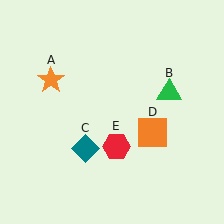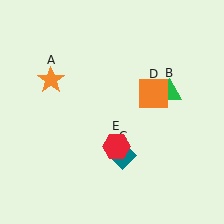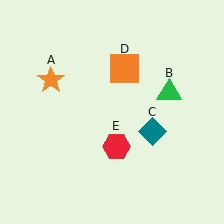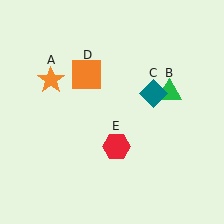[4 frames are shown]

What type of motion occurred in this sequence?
The teal diamond (object C), orange square (object D) rotated counterclockwise around the center of the scene.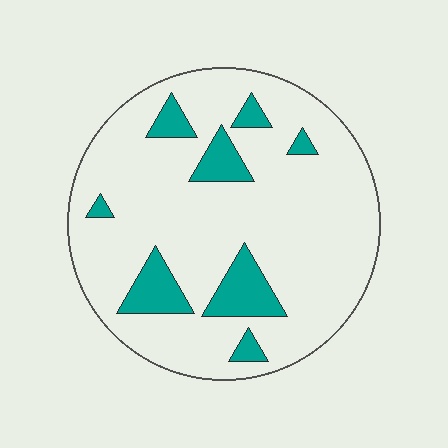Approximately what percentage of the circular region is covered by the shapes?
Approximately 15%.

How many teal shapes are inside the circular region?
8.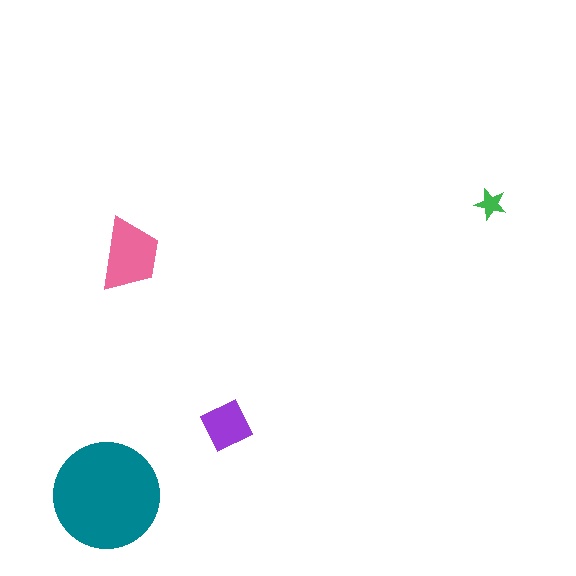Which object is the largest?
The teal circle.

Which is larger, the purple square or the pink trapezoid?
The pink trapezoid.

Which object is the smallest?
The green star.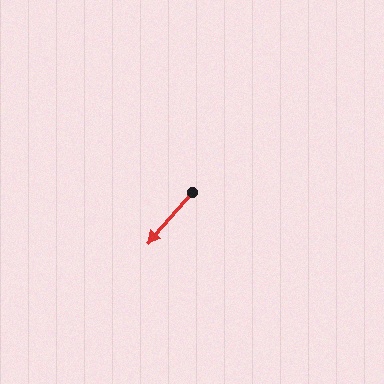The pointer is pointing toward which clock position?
Roughly 7 o'clock.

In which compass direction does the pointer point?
Southwest.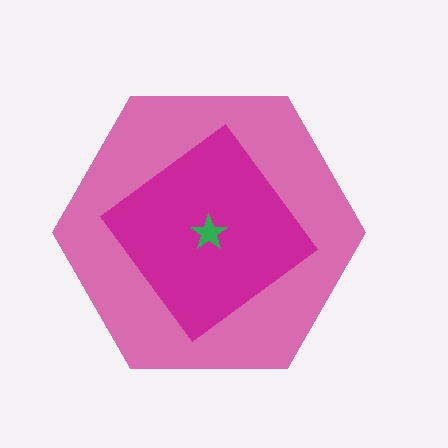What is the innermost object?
The green star.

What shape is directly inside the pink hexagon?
The magenta diamond.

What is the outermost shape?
The pink hexagon.